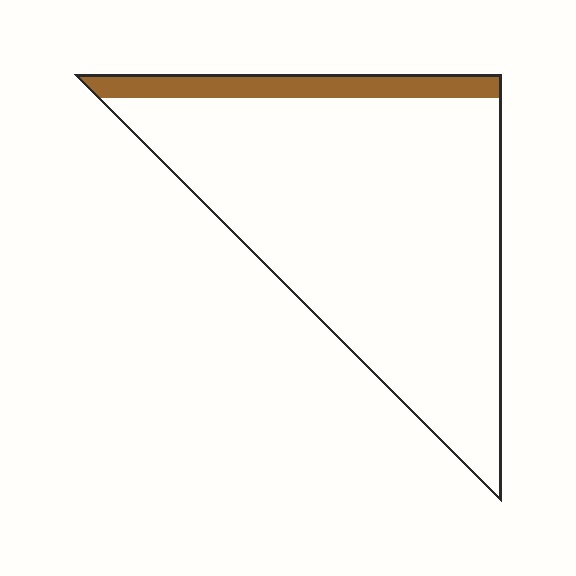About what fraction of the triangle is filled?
About one tenth (1/10).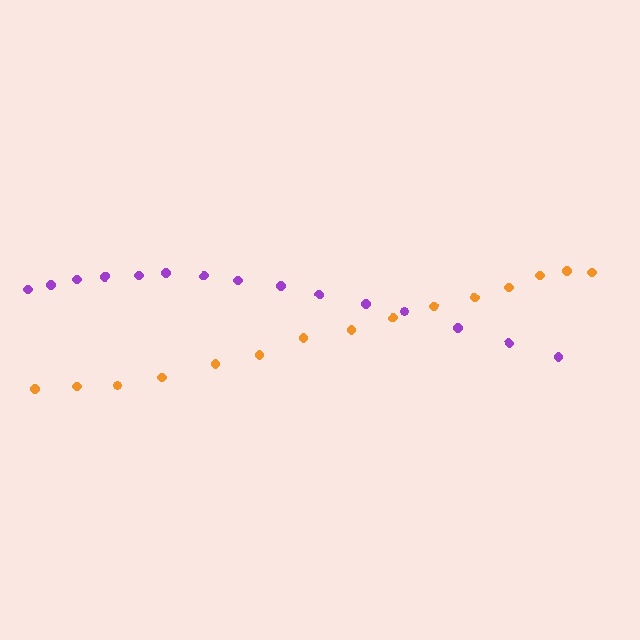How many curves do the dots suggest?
There are 2 distinct paths.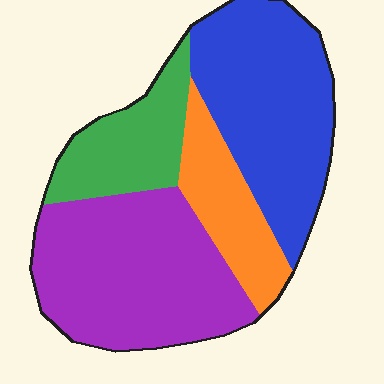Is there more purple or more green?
Purple.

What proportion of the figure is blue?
Blue covers roughly 35% of the figure.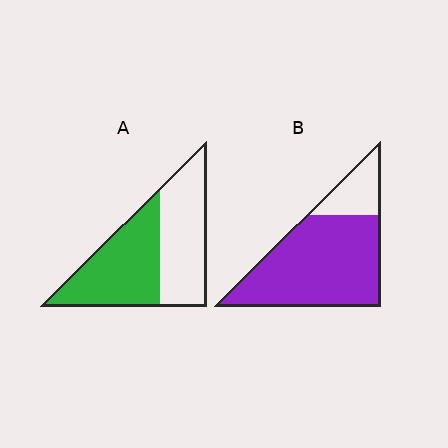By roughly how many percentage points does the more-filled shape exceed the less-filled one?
By roughly 30 percentage points (B over A).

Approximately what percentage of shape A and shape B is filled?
A is approximately 50% and B is approximately 80%.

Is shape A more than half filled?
Roughly half.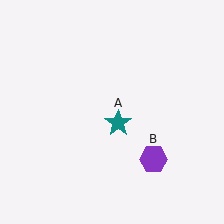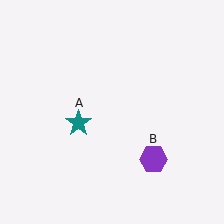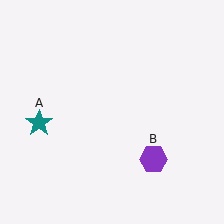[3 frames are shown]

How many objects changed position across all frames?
1 object changed position: teal star (object A).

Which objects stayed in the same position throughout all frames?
Purple hexagon (object B) remained stationary.